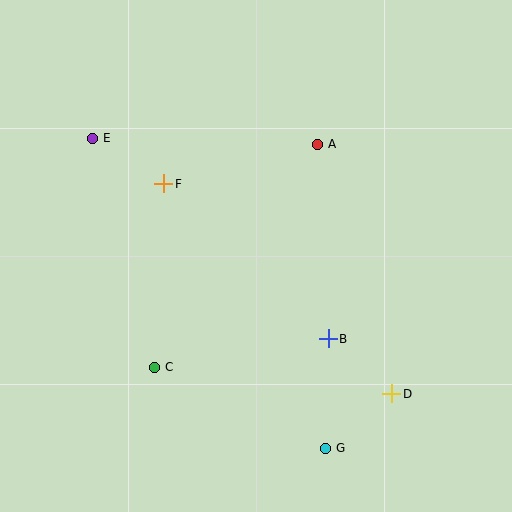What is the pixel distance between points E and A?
The distance between E and A is 225 pixels.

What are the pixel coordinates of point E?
Point E is at (92, 138).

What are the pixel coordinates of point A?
Point A is at (317, 144).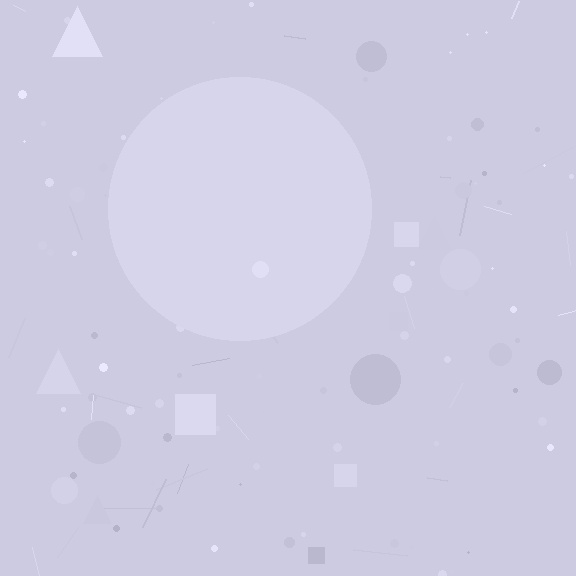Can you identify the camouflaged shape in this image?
The camouflaged shape is a circle.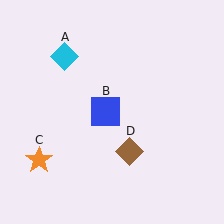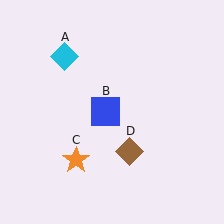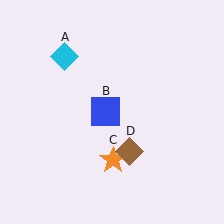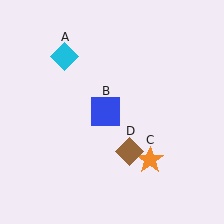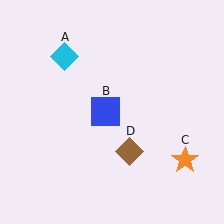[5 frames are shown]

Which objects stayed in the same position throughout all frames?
Cyan diamond (object A) and blue square (object B) and brown diamond (object D) remained stationary.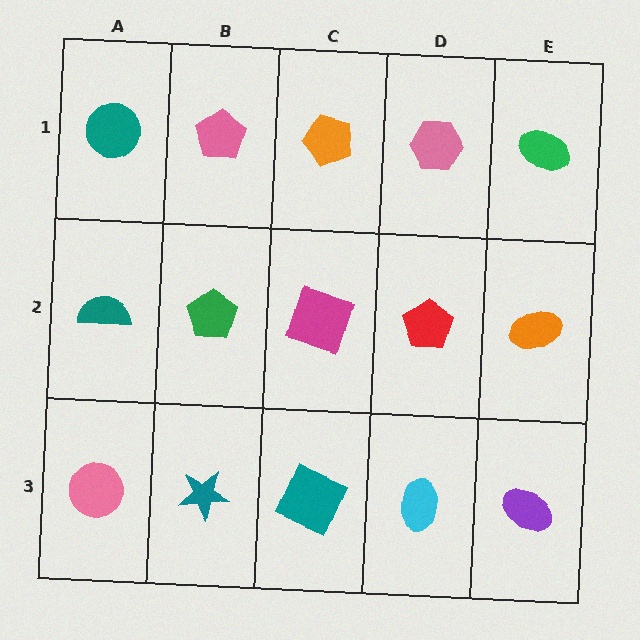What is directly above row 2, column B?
A pink pentagon.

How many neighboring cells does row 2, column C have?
4.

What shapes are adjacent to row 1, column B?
A green pentagon (row 2, column B), a teal circle (row 1, column A), an orange pentagon (row 1, column C).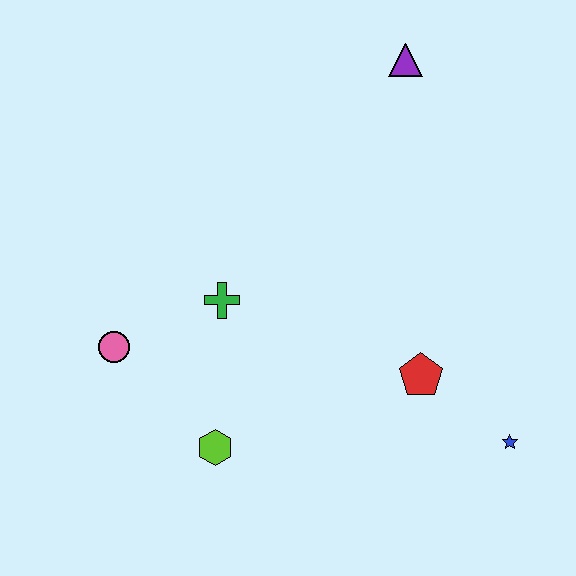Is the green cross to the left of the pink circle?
No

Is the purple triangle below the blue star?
No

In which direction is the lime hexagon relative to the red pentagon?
The lime hexagon is to the left of the red pentagon.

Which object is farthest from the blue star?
The pink circle is farthest from the blue star.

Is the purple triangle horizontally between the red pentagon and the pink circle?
Yes